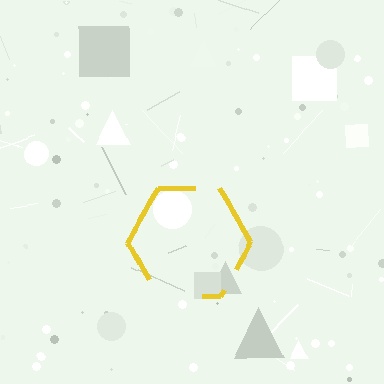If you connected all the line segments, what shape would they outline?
They would outline a hexagon.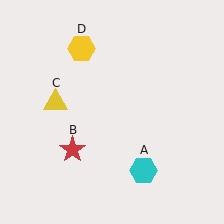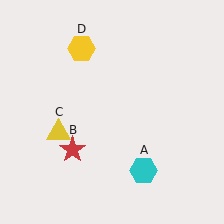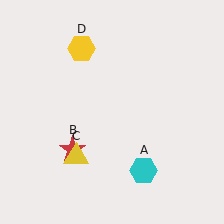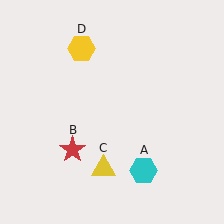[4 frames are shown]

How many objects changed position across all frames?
1 object changed position: yellow triangle (object C).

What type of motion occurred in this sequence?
The yellow triangle (object C) rotated counterclockwise around the center of the scene.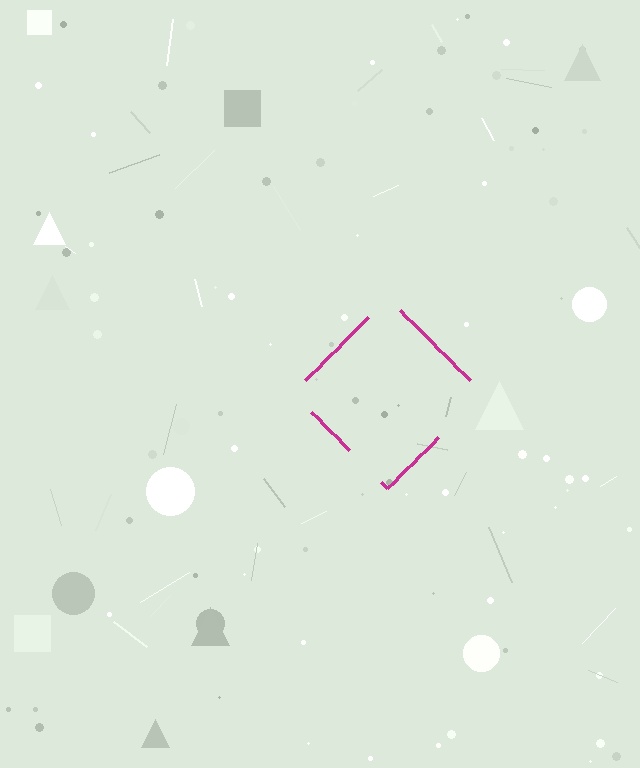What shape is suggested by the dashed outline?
The dashed outline suggests a diamond.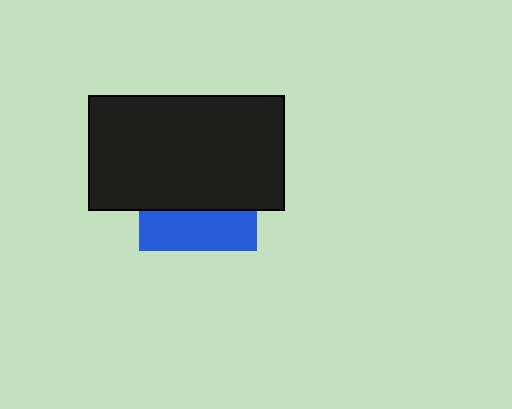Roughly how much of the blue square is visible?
A small part of it is visible (roughly 34%).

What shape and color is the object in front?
The object in front is a black rectangle.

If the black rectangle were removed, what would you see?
You would see the complete blue square.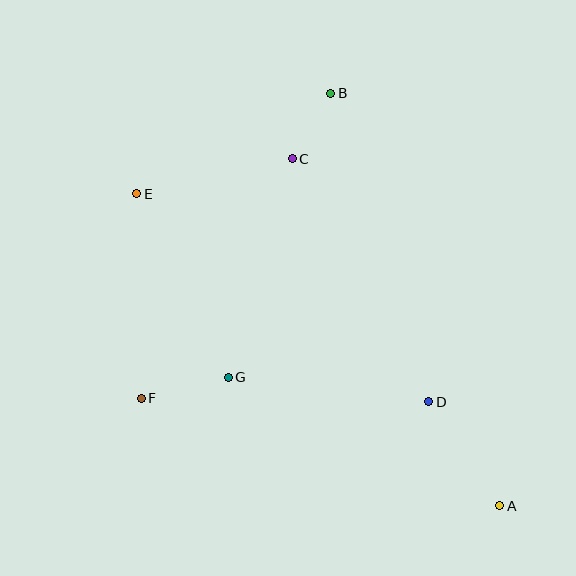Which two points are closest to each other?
Points B and C are closest to each other.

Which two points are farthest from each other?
Points A and E are farthest from each other.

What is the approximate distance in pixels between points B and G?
The distance between B and G is approximately 302 pixels.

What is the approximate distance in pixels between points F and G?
The distance between F and G is approximately 89 pixels.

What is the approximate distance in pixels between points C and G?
The distance between C and G is approximately 228 pixels.